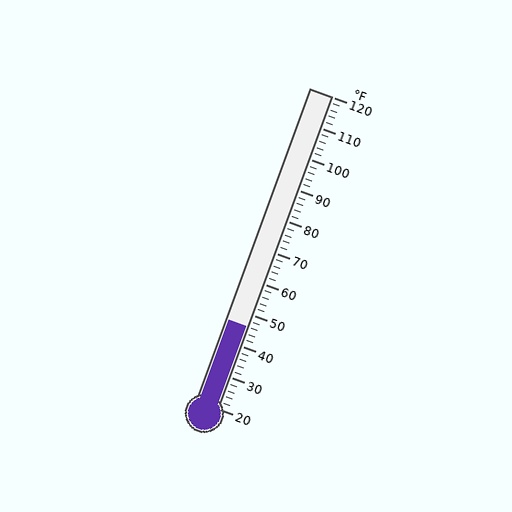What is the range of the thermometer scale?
The thermometer scale ranges from 20°F to 120°F.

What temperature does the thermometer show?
The thermometer shows approximately 46°F.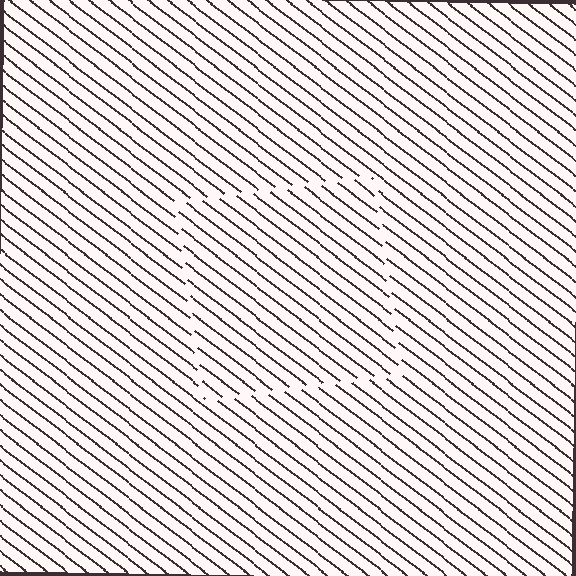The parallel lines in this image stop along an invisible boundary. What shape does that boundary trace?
An illusory square. The interior of the shape contains the same grating, shifted by half a period — the contour is defined by the phase discontinuity where line-ends from the inner and outer gratings abut.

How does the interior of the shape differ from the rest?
The interior of the shape contains the same grating, shifted by half a period — the contour is defined by the phase discontinuity where line-ends from the inner and outer gratings abut.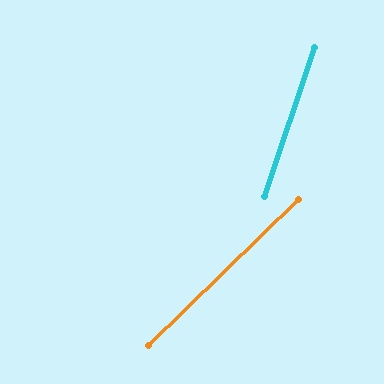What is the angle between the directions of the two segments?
Approximately 27 degrees.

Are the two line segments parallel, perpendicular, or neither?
Neither parallel nor perpendicular — they differ by about 27°.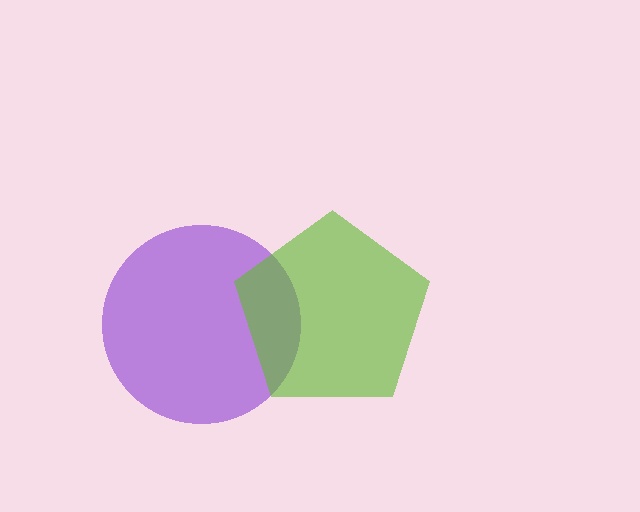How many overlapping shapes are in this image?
There are 2 overlapping shapes in the image.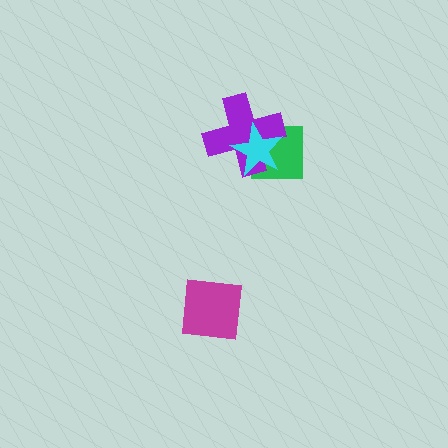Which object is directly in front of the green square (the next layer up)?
The purple cross is directly in front of the green square.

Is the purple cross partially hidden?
Yes, it is partially covered by another shape.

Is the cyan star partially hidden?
No, no other shape covers it.